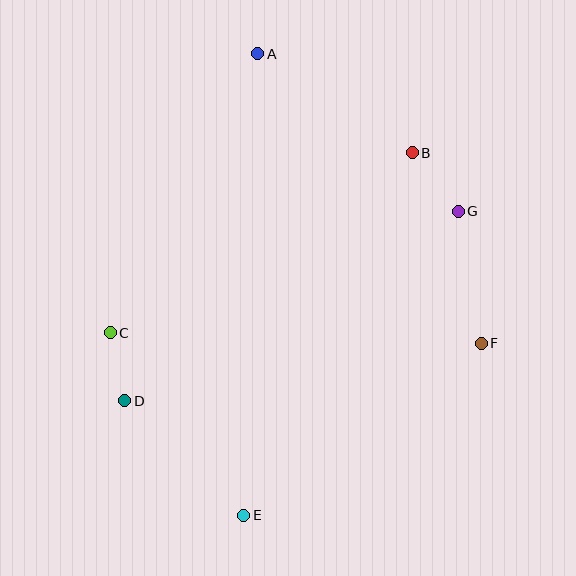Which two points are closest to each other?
Points C and D are closest to each other.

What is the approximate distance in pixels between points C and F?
The distance between C and F is approximately 372 pixels.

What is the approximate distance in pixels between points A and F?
The distance between A and F is approximately 365 pixels.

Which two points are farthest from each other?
Points A and E are farthest from each other.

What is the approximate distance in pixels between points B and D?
The distance between B and D is approximately 380 pixels.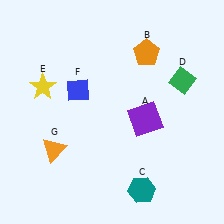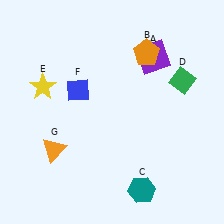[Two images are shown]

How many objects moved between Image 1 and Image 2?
1 object moved between the two images.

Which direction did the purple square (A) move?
The purple square (A) moved up.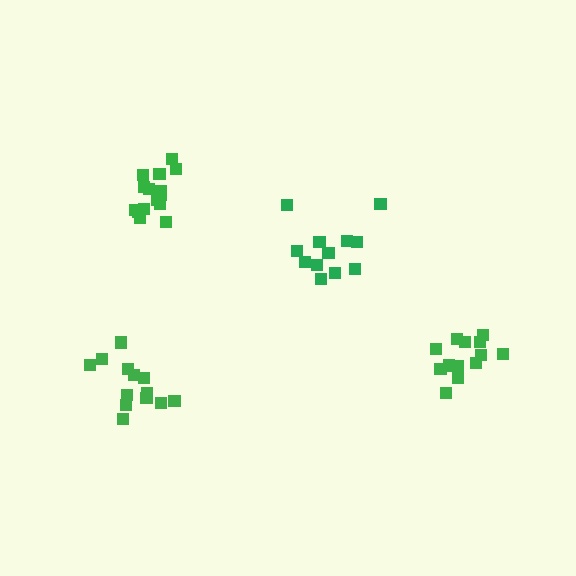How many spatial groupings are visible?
There are 4 spatial groupings.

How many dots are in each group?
Group 1: 12 dots, Group 2: 13 dots, Group 3: 17 dots, Group 4: 13 dots (55 total).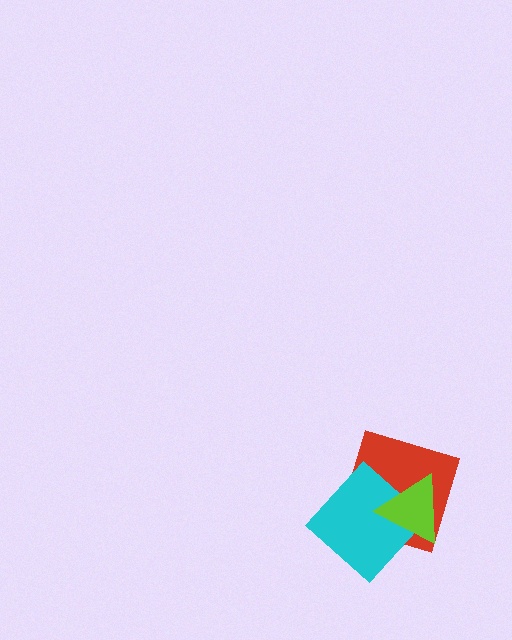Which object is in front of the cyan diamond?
The lime triangle is in front of the cyan diamond.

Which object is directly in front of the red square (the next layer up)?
The cyan diamond is directly in front of the red square.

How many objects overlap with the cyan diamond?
2 objects overlap with the cyan diamond.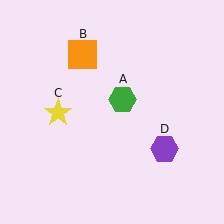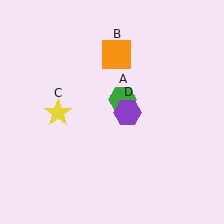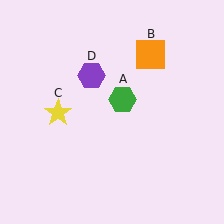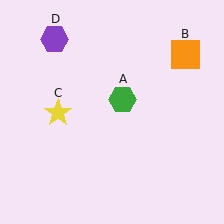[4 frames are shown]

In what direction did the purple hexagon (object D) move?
The purple hexagon (object D) moved up and to the left.